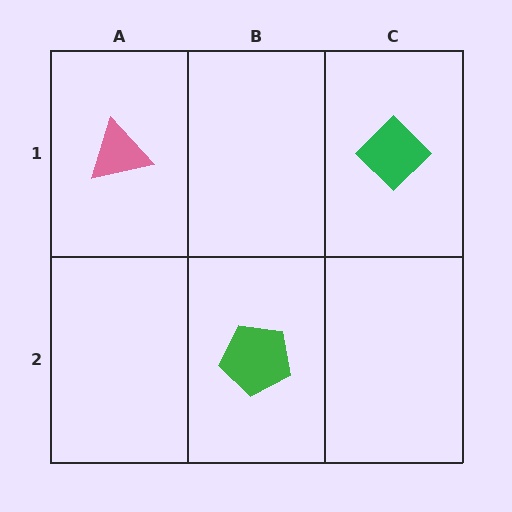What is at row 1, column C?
A green diamond.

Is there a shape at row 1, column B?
No, that cell is empty.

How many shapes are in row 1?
2 shapes.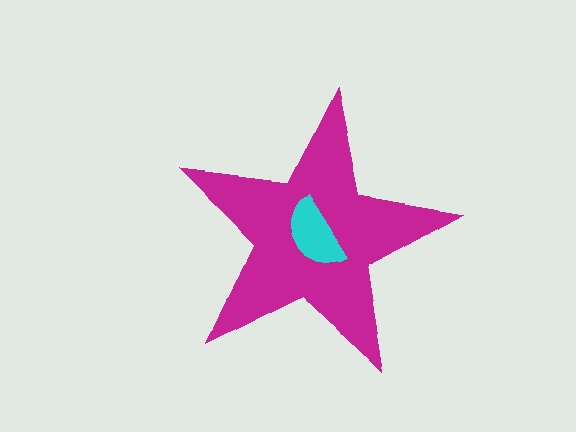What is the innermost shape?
The cyan semicircle.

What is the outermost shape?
The magenta star.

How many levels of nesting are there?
2.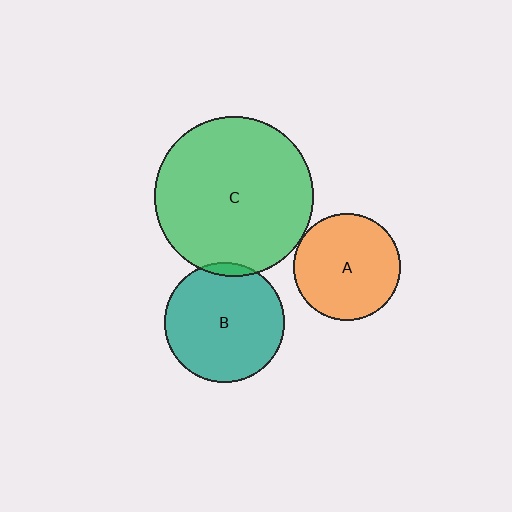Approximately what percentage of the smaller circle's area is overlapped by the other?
Approximately 5%.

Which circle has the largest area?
Circle C (green).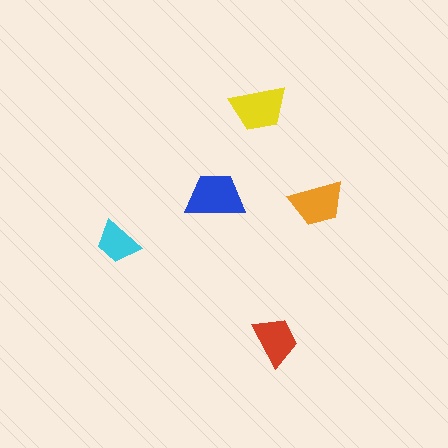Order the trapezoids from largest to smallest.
the blue one, the yellow one, the orange one, the red one, the cyan one.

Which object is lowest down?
The red trapezoid is bottommost.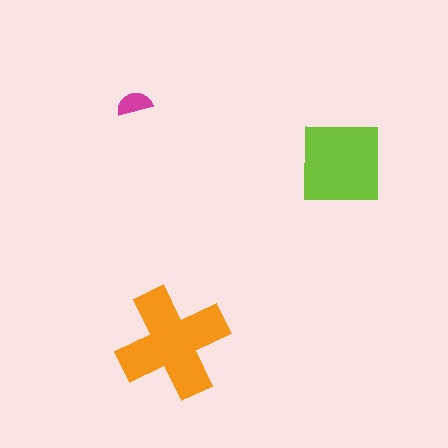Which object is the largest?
The orange cross.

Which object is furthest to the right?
The lime square is rightmost.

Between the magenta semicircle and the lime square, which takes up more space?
The lime square.